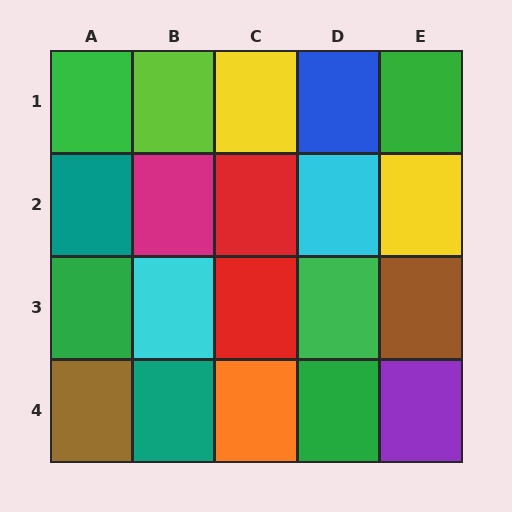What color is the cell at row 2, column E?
Yellow.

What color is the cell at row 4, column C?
Orange.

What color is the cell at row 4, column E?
Purple.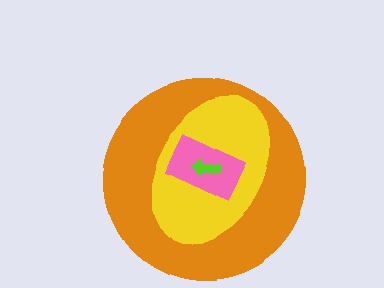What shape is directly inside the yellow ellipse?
The pink rectangle.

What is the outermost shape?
The orange circle.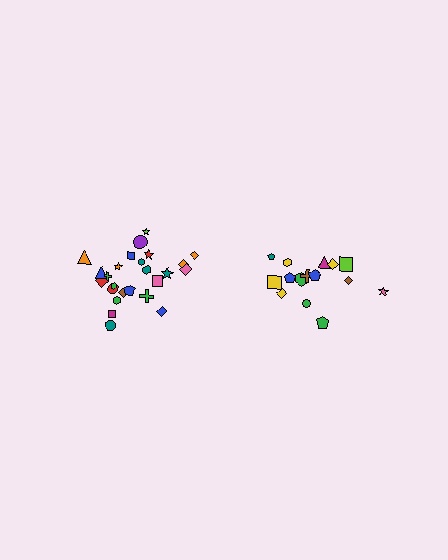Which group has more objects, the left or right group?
The left group.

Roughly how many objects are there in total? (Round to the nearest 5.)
Roughly 40 objects in total.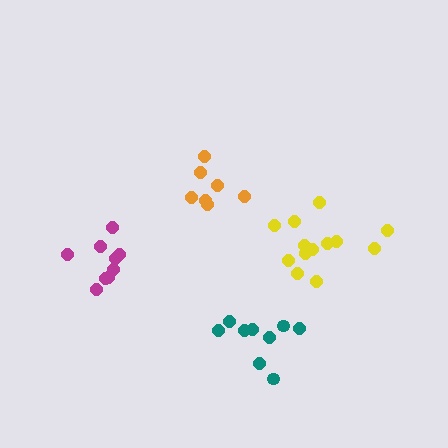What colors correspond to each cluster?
The clusters are colored: orange, teal, yellow, magenta.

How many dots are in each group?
Group 1: 7 dots, Group 2: 9 dots, Group 3: 13 dots, Group 4: 9 dots (38 total).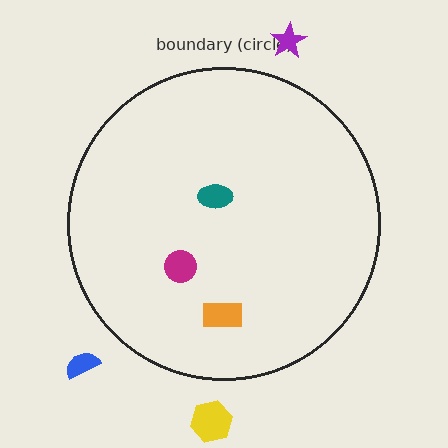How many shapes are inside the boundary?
3 inside, 3 outside.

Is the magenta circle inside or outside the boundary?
Inside.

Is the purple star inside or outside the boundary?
Outside.